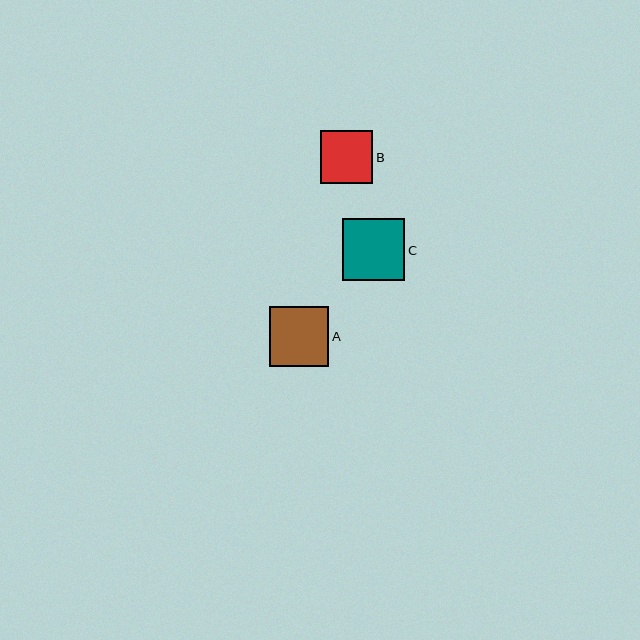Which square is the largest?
Square C is the largest with a size of approximately 62 pixels.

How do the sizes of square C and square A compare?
Square C and square A are approximately the same size.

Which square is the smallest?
Square B is the smallest with a size of approximately 53 pixels.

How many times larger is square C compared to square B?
Square C is approximately 1.2 times the size of square B.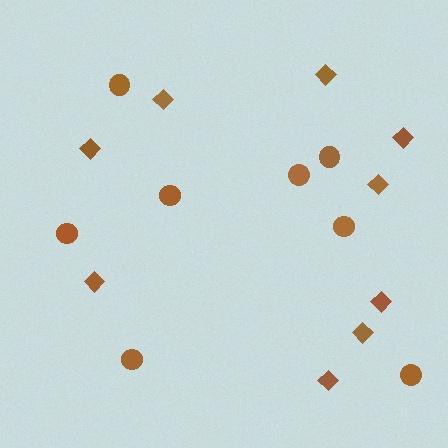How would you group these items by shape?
There are 2 groups: one group of circles (8) and one group of diamonds (9).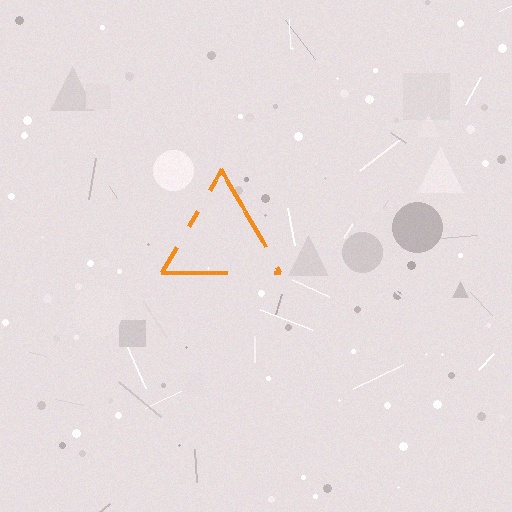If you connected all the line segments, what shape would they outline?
They would outline a triangle.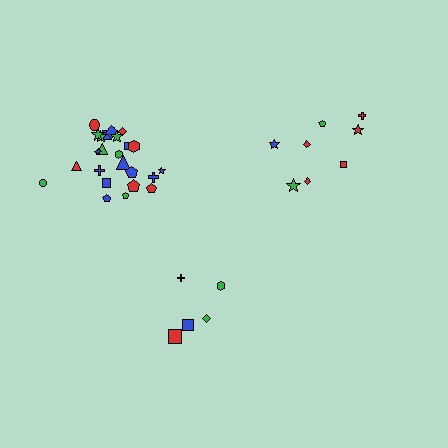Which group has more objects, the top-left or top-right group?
The top-left group.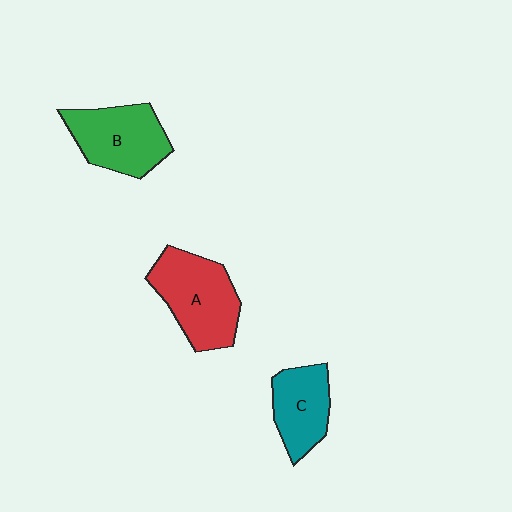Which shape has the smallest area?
Shape C (teal).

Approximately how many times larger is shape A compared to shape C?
Approximately 1.4 times.